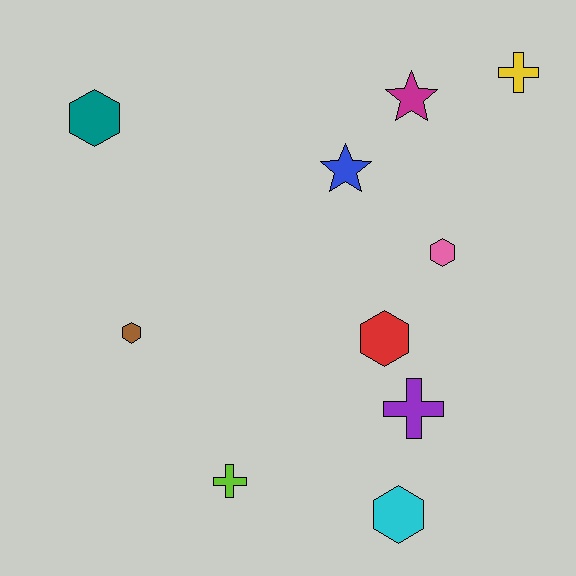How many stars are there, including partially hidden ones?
There are 2 stars.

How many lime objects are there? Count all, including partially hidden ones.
There is 1 lime object.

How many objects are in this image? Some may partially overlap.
There are 10 objects.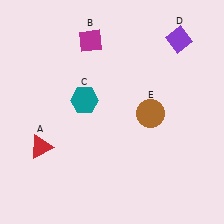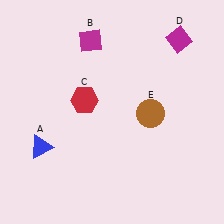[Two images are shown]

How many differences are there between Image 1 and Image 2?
There are 3 differences between the two images.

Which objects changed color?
A changed from red to blue. C changed from teal to red. D changed from purple to magenta.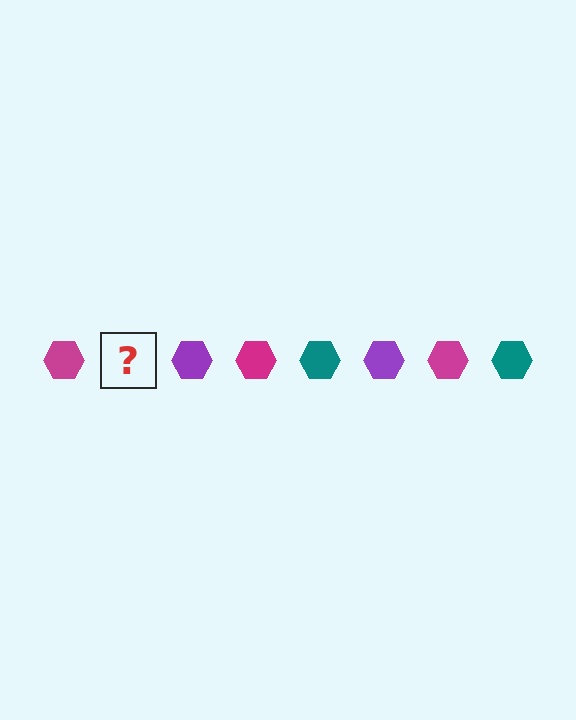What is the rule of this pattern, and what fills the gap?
The rule is that the pattern cycles through magenta, teal, purple hexagons. The gap should be filled with a teal hexagon.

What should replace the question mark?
The question mark should be replaced with a teal hexagon.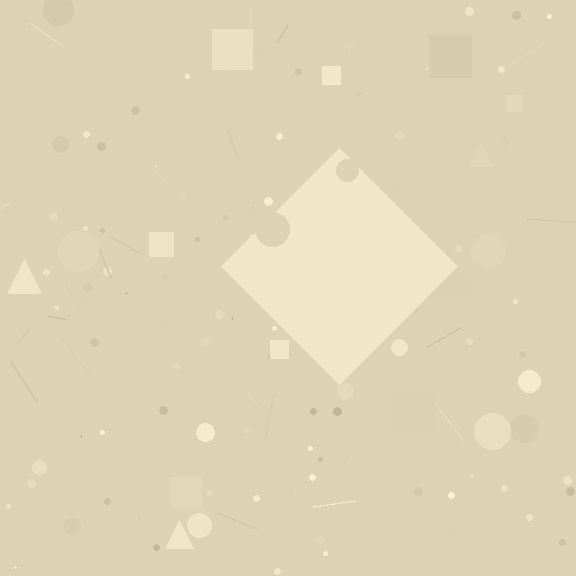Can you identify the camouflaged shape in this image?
The camouflaged shape is a diamond.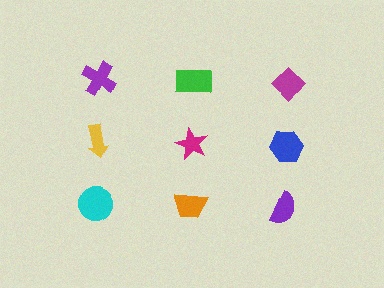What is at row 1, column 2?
A green rectangle.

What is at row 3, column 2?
An orange trapezoid.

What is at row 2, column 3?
A blue hexagon.